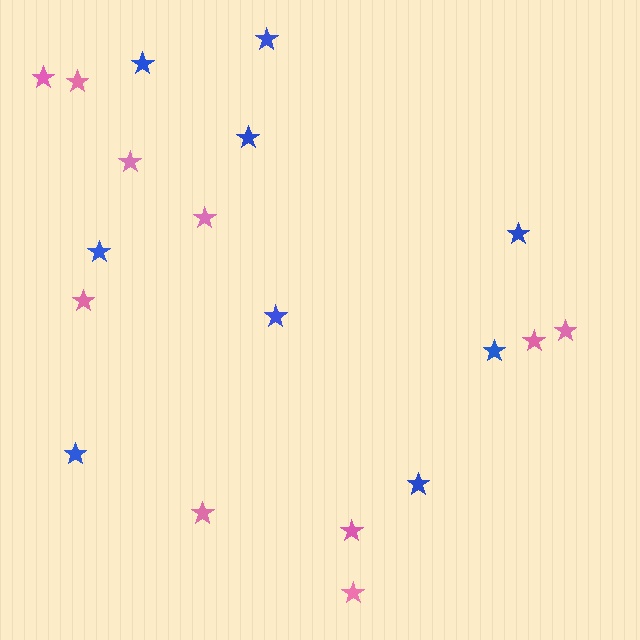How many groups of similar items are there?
There are 2 groups: one group of blue stars (9) and one group of pink stars (10).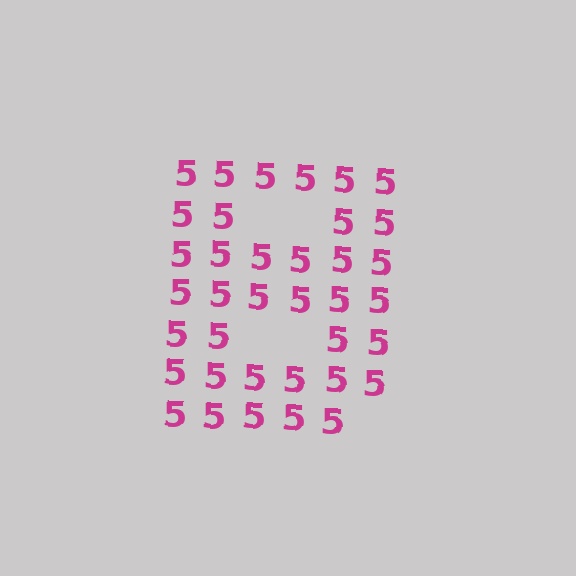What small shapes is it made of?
It is made of small digit 5's.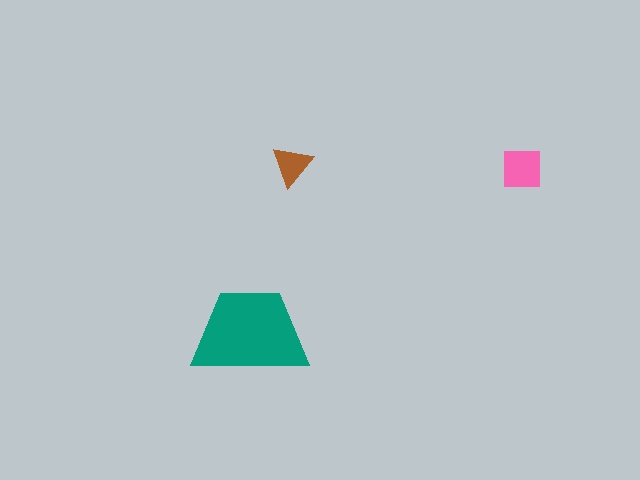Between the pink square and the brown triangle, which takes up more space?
The pink square.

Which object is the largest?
The teal trapezoid.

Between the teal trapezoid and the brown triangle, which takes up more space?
The teal trapezoid.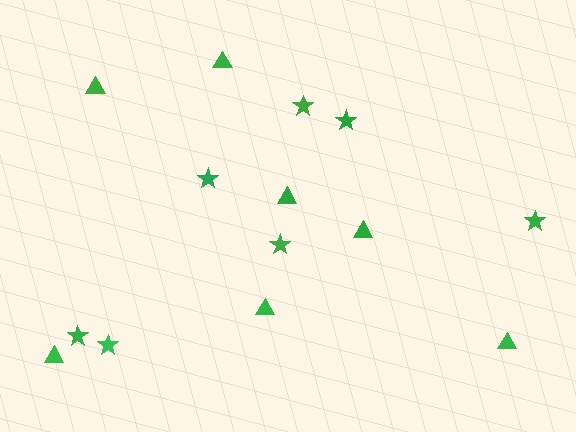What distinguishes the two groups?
There are 2 groups: one group of stars (7) and one group of triangles (7).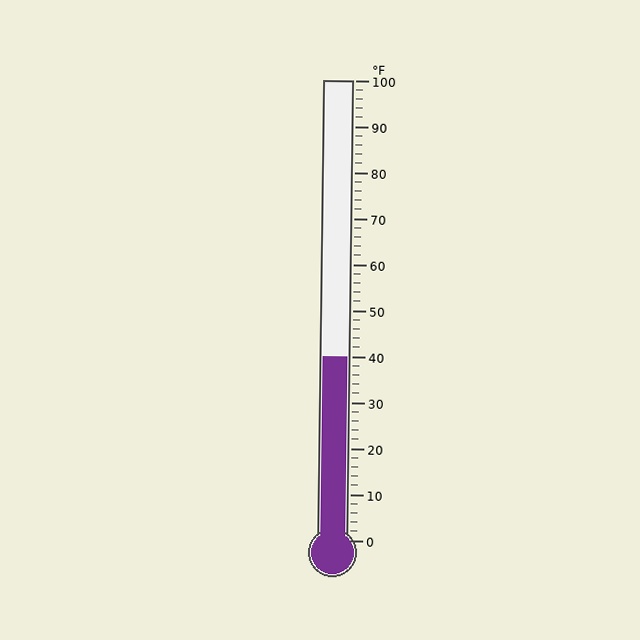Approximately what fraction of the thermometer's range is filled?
The thermometer is filled to approximately 40% of its range.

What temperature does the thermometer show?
The thermometer shows approximately 40°F.